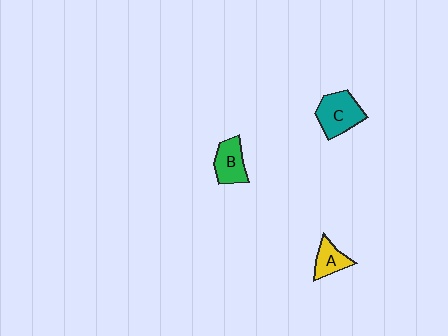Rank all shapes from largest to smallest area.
From largest to smallest: C (teal), B (green), A (yellow).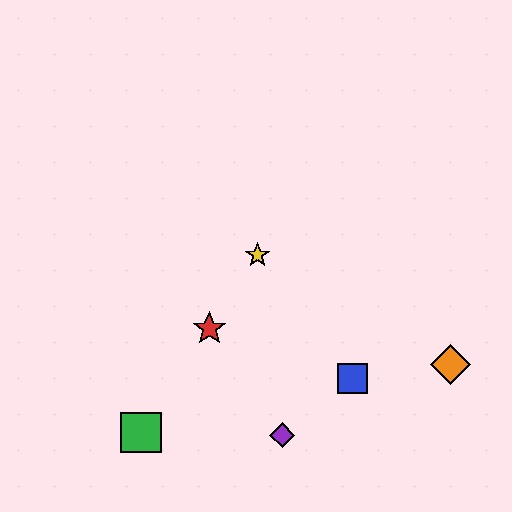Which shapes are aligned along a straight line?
The red star, the green square, the yellow star are aligned along a straight line.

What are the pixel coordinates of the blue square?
The blue square is at (352, 378).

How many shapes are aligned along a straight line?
3 shapes (the red star, the green square, the yellow star) are aligned along a straight line.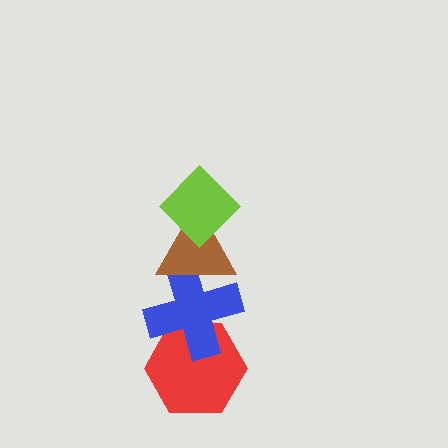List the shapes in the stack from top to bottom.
From top to bottom: the lime diamond, the brown triangle, the blue cross, the red hexagon.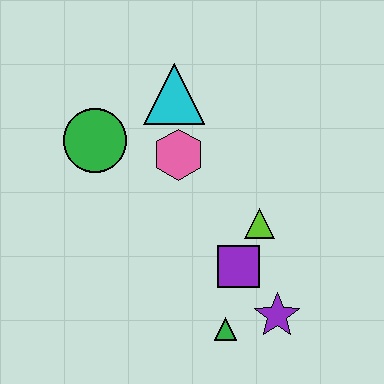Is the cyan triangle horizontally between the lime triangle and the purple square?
No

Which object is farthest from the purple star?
The green circle is farthest from the purple star.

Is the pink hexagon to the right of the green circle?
Yes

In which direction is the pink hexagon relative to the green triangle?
The pink hexagon is above the green triangle.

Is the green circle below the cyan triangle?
Yes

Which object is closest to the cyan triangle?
The pink hexagon is closest to the cyan triangle.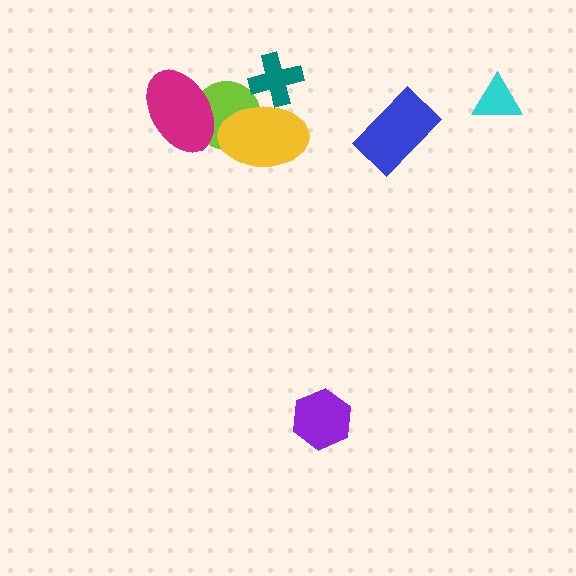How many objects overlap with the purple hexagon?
0 objects overlap with the purple hexagon.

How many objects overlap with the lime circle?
2 objects overlap with the lime circle.